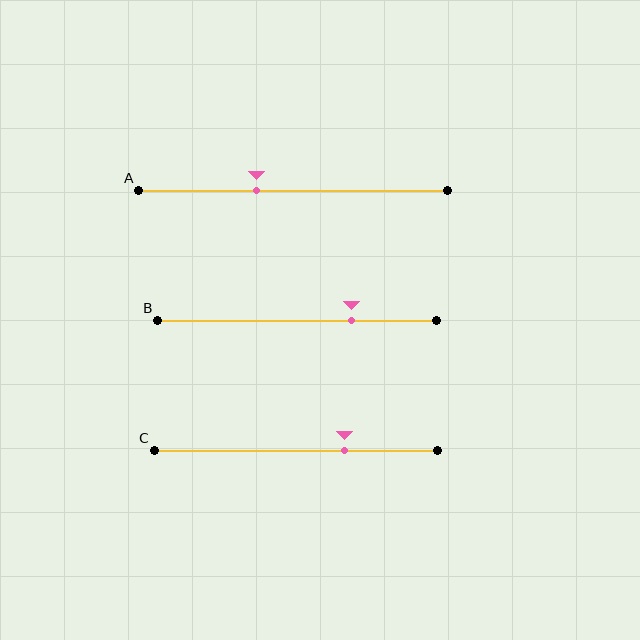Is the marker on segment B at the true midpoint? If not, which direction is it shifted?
No, the marker on segment B is shifted to the right by about 19% of the segment length.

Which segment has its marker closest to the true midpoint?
Segment A has its marker closest to the true midpoint.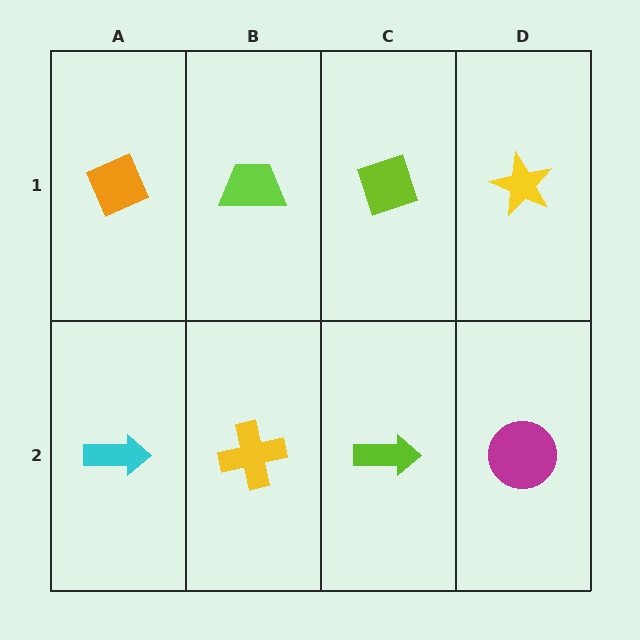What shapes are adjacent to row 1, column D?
A magenta circle (row 2, column D), a lime diamond (row 1, column C).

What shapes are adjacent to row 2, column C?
A lime diamond (row 1, column C), a yellow cross (row 2, column B), a magenta circle (row 2, column D).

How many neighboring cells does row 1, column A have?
2.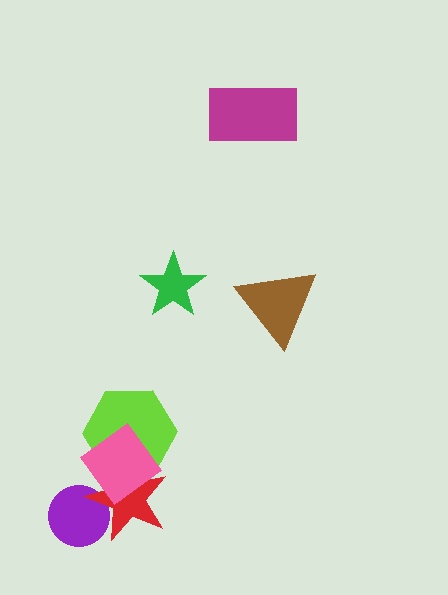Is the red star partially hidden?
Yes, it is partially covered by another shape.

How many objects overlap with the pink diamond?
2 objects overlap with the pink diamond.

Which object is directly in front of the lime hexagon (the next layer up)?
The red star is directly in front of the lime hexagon.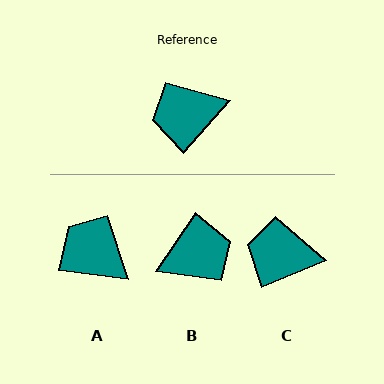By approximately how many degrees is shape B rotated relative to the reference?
Approximately 173 degrees clockwise.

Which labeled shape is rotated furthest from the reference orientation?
B, about 173 degrees away.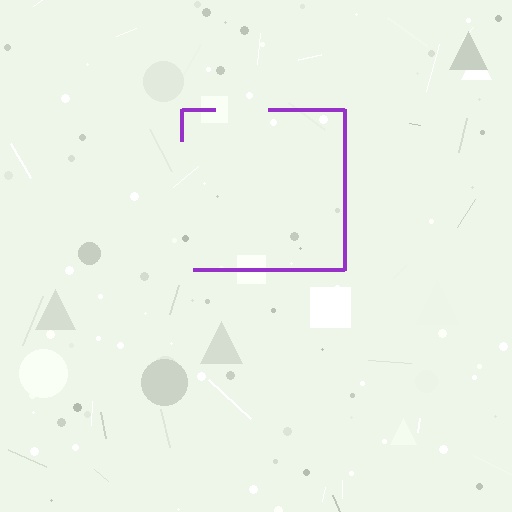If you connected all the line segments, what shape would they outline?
They would outline a square.